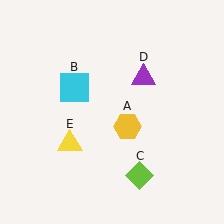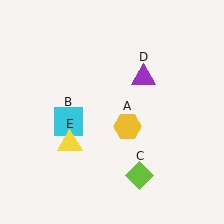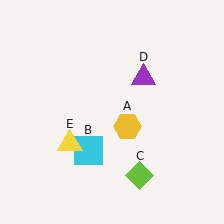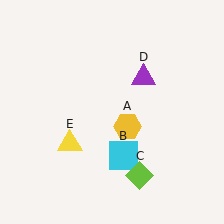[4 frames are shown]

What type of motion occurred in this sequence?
The cyan square (object B) rotated counterclockwise around the center of the scene.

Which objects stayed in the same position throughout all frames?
Yellow hexagon (object A) and lime diamond (object C) and purple triangle (object D) and yellow triangle (object E) remained stationary.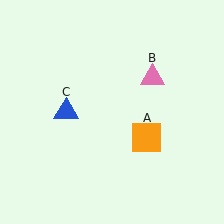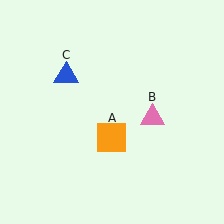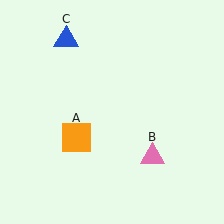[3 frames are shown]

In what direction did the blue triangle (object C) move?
The blue triangle (object C) moved up.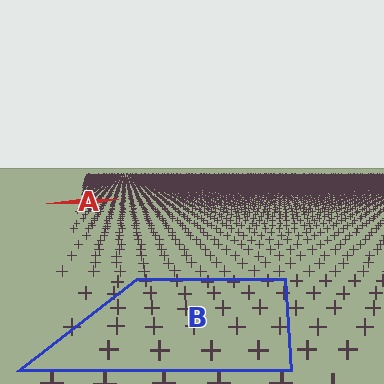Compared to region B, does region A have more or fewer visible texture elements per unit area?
Region A has more texture elements per unit area — they are packed more densely because it is farther away.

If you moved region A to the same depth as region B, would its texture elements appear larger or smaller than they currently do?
They would appear larger. At a closer depth, the same texture elements are projected at a bigger on-screen size.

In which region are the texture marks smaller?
The texture marks are smaller in region A, because it is farther away.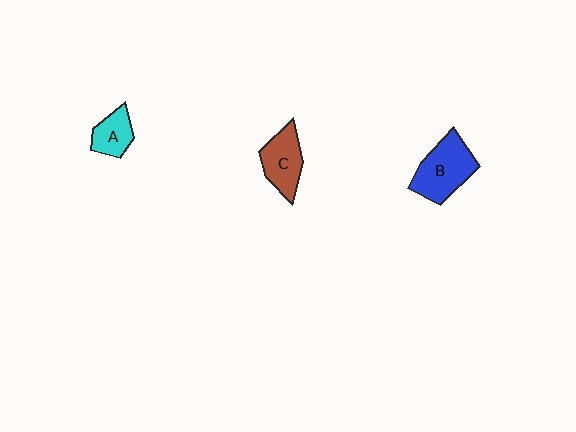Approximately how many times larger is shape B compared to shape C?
Approximately 1.3 times.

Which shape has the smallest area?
Shape A (cyan).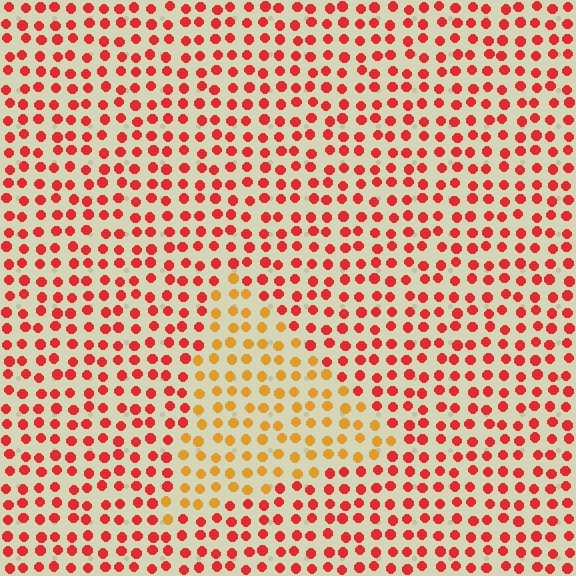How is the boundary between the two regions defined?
The boundary is defined purely by a slight shift in hue (about 39 degrees). Spacing, size, and orientation are identical on both sides.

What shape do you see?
I see a triangle.